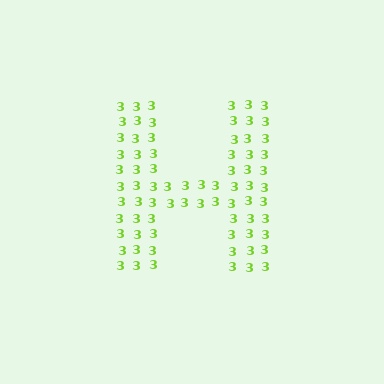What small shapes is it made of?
It is made of small digit 3's.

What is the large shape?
The large shape is the letter H.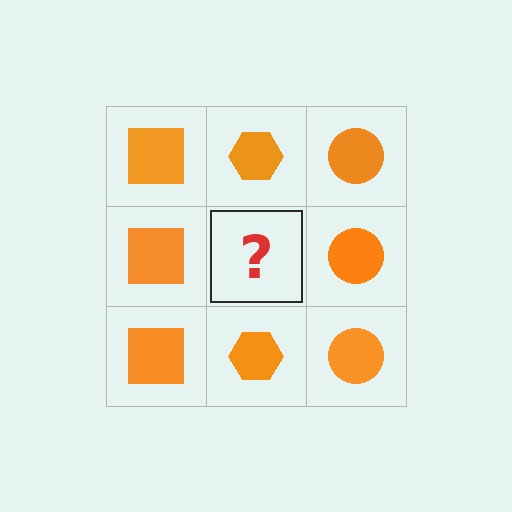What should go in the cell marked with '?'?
The missing cell should contain an orange hexagon.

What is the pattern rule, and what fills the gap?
The rule is that each column has a consistent shape. The gap should be filled with an orange hexagon.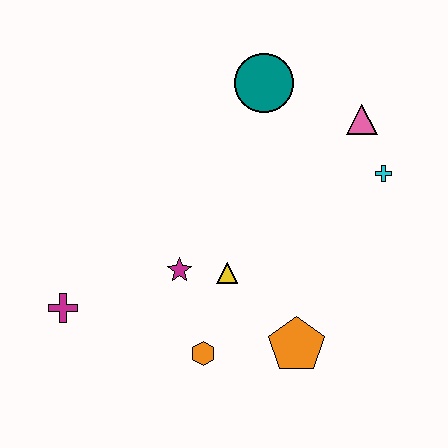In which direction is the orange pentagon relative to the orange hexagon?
The orange pentagon is to the right of the orange hexagon.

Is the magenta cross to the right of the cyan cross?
No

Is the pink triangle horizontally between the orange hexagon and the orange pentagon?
No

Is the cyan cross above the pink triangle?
No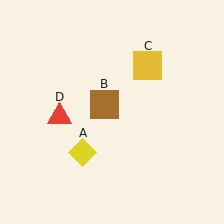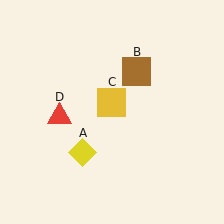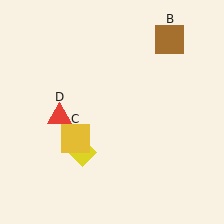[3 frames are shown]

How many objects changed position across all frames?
2 objects changed position: brown square (object B), yellow square (object C).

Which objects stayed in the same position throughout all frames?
Yellow diamond (object A) and red triangle (object D) remained stationary.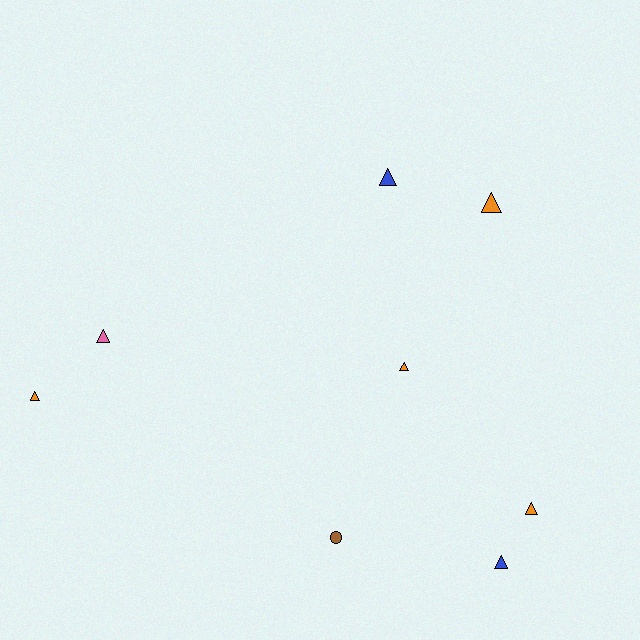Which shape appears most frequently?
Triangle, with 7 objects.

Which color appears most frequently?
Orange, with 4 objects.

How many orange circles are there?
There are no orange circles.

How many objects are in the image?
There are 8 objects.